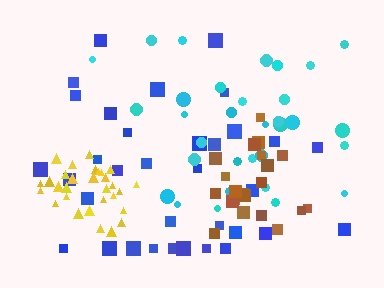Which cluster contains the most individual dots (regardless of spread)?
Blue (34).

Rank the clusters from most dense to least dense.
yellow, brown, cyan, blue.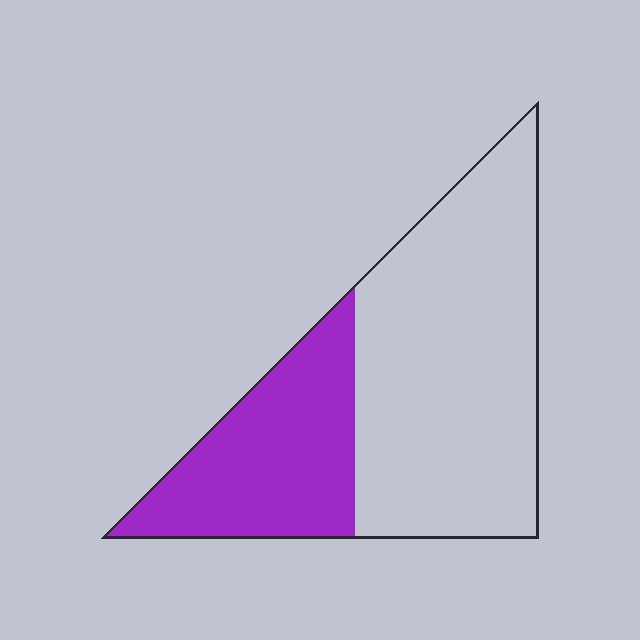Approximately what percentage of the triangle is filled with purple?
Approximately 35%.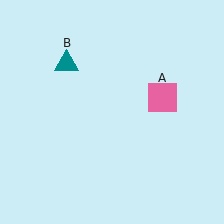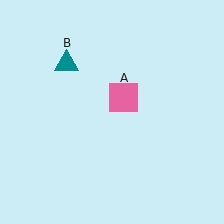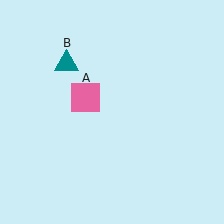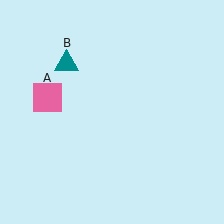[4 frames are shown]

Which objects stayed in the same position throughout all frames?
Teal triangle (object B) remained stationary.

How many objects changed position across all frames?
1 object changed position: pink square (object A).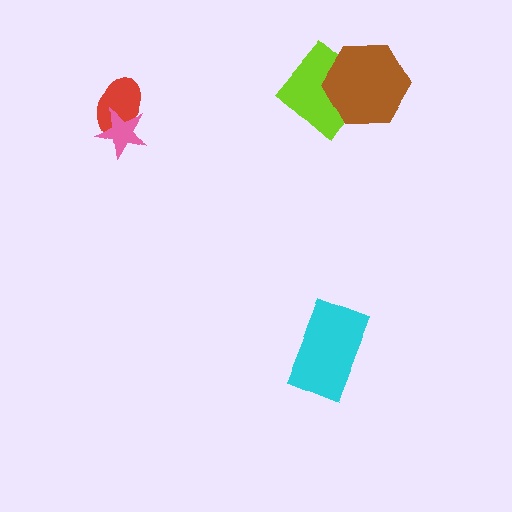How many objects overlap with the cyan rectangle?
0 objects overlap with the cyan rectangle.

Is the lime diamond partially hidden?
Yes, it is partially covered by another shape.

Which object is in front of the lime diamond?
The brown hexagon is in front of the lime diamond.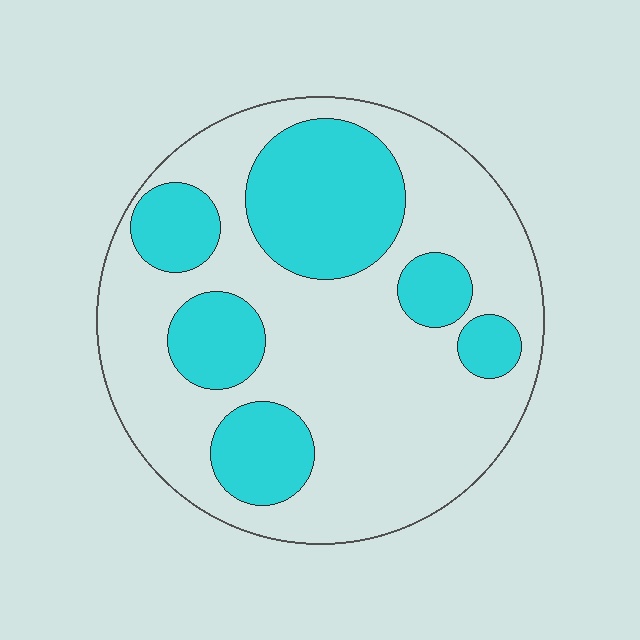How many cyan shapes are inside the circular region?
6.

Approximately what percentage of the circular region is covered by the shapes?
Approximately 30%.